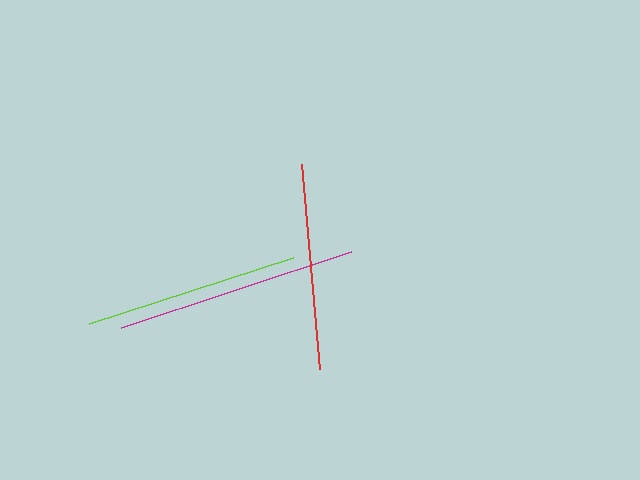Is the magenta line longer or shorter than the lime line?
The magenta line is longer than the lime line.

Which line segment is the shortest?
The red line is the shortest at approximately 205 pixels.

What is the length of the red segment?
The red segment is approximately 205 pixels long.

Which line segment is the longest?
The magenta line is the longest at approximately 241 pixels.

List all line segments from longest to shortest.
From longest to shortest: magenta, lime, red.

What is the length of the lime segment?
The lime segment is approximately 214 pixels long.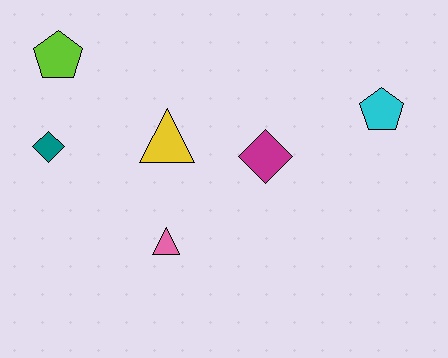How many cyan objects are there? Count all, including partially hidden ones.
There is 1 cyan object.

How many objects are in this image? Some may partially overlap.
There are 6 objects.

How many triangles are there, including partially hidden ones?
There are 2 triangles.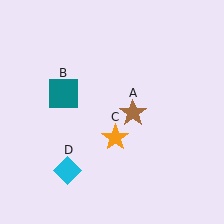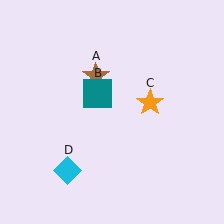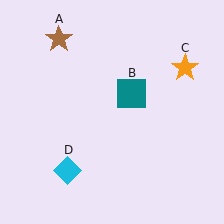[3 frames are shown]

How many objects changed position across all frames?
3 objects changed position: brown star (object A), teal square (object B), orange star (object C).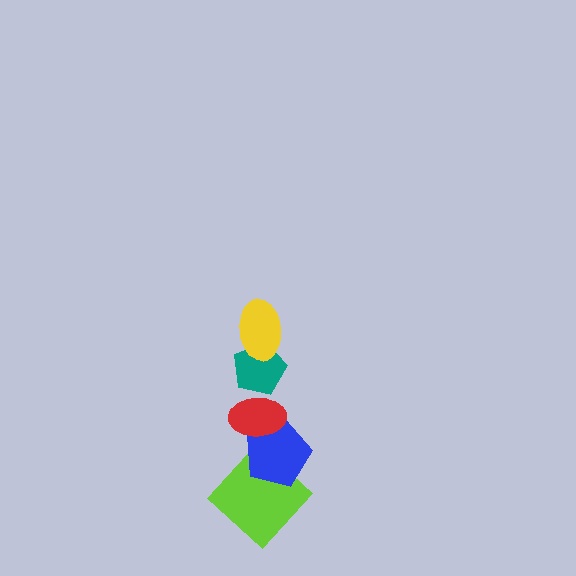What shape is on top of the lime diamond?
The blue pentagon is on top of the lime diamond.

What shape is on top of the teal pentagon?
The yellow ellipse is on top of the teal pentagon.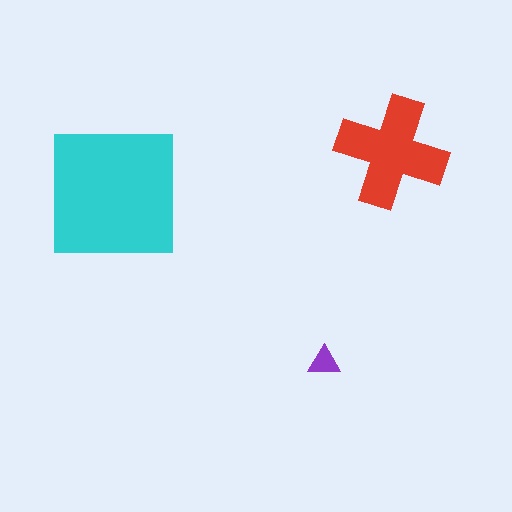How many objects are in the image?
There are 3 objects in the image.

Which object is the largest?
The cyan square.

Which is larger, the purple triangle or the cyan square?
The cyan square.